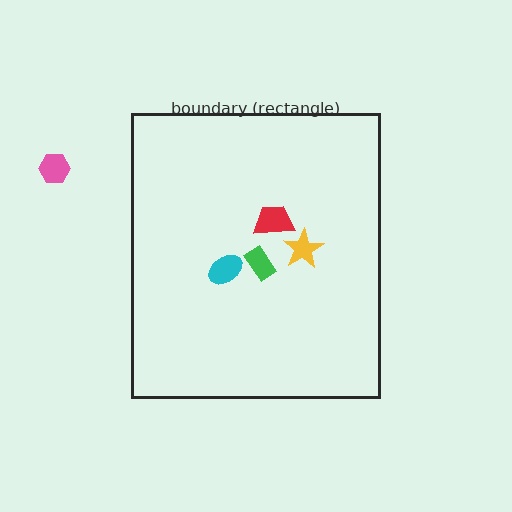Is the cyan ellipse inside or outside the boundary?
Inside.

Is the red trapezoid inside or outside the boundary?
Inside.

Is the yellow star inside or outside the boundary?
Inside.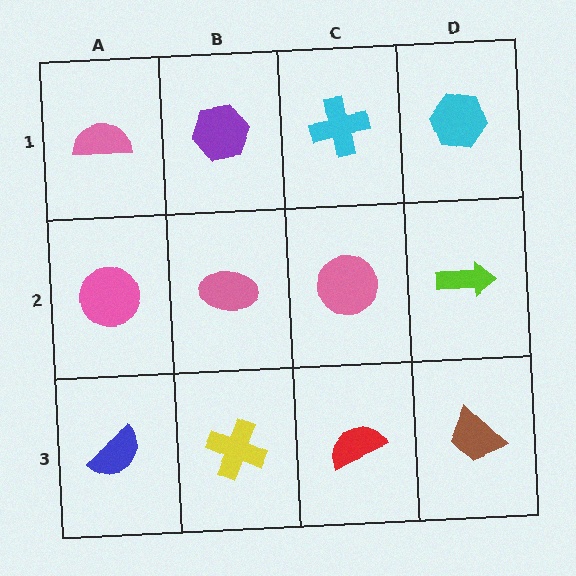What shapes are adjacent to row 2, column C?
A cyan cross (row 1, column C), a red semicircle (row 3, column C), a pink ellipse (row 2, column B), a lime arrow (row 2, column D).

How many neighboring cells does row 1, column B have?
3.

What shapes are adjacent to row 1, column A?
A pink circle (row 2, column A), a purple hexagon (row 1, column B).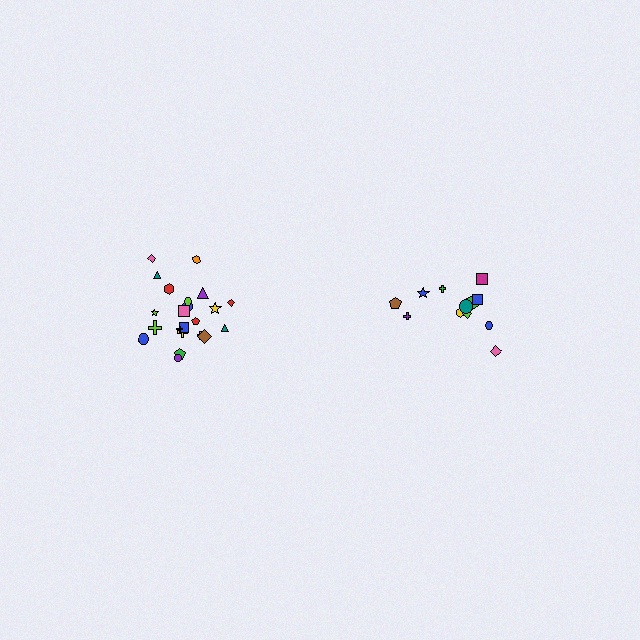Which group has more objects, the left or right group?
The left group.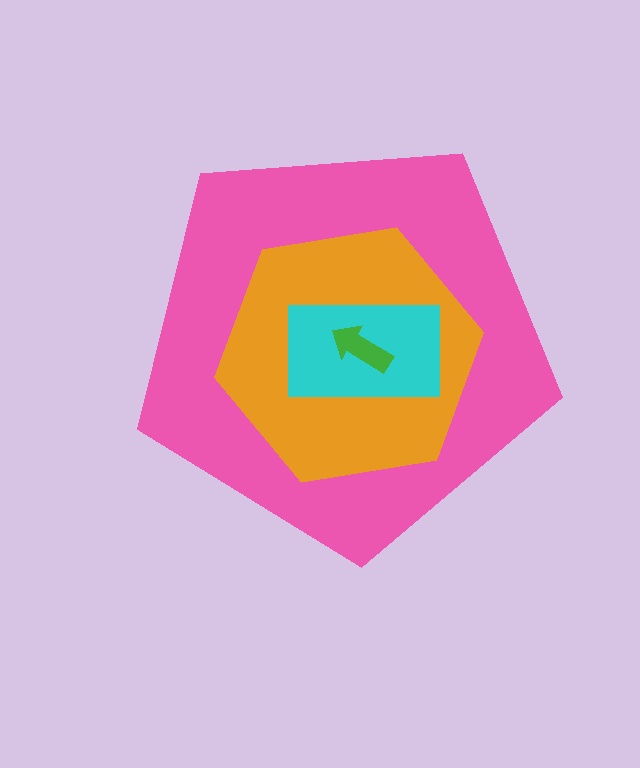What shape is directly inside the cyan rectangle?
The green arrow.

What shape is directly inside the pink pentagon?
The orange hexagon.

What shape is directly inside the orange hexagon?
The cyan rectangle.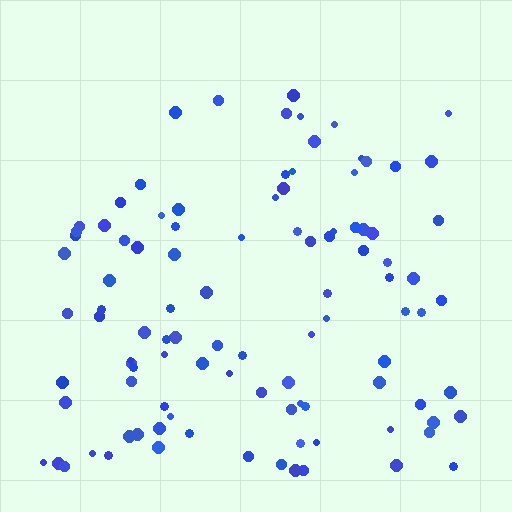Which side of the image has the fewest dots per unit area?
The top.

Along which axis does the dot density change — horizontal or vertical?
Vertical.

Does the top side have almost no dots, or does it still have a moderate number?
Still a moderate number, just noticeably fewer than the bottom.